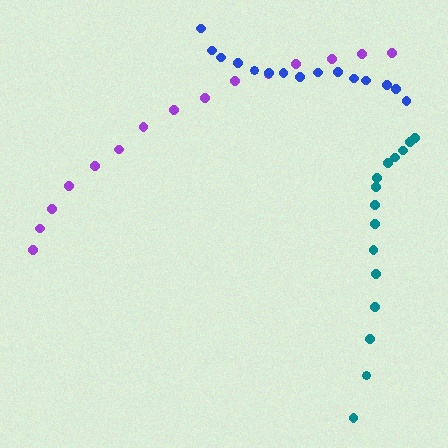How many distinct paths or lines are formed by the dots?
There are 3 distinct paths.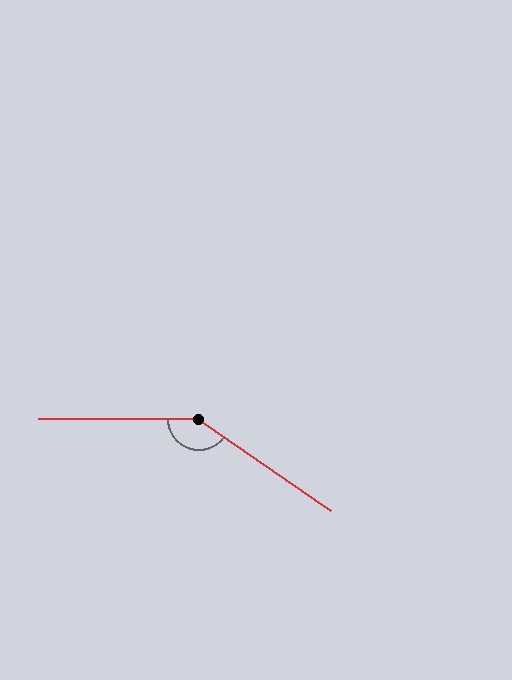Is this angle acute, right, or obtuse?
It is obtuse.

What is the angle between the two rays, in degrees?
Approximately 145 degrees.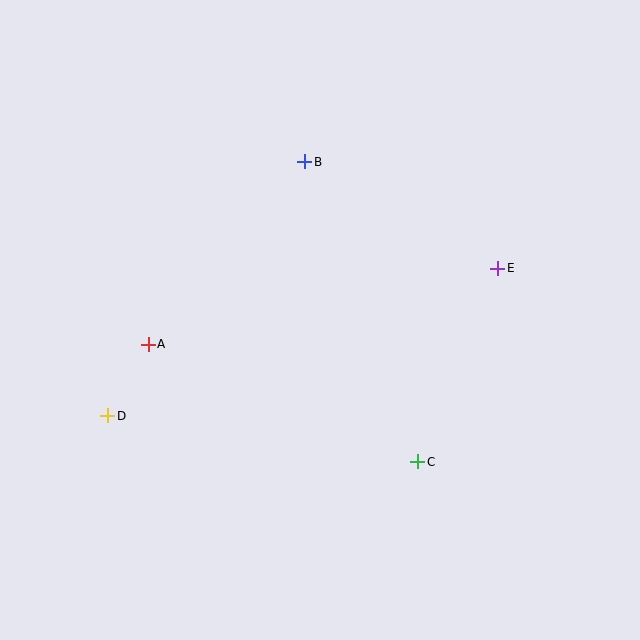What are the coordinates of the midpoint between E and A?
The midpoint between E and A is at (323, 306).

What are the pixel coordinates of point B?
Point B is at (305, 162).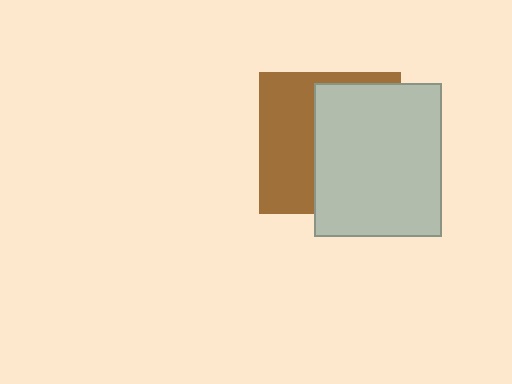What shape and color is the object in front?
The object in front is a light gray rectangle.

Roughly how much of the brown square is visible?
A small part of it is visible (roughly 43%).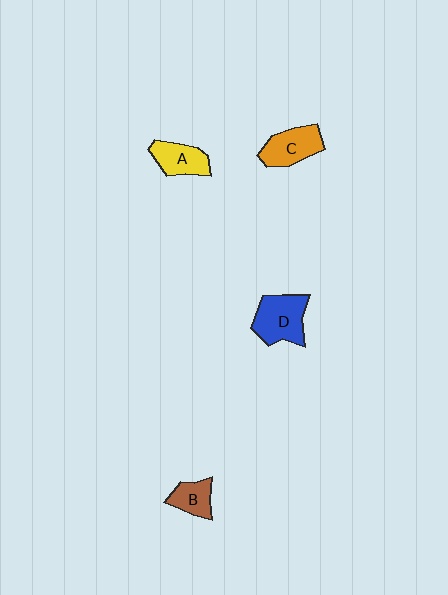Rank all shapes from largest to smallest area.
From largest to smallest: D (blue), C (orange), A (yellow), B (brown).